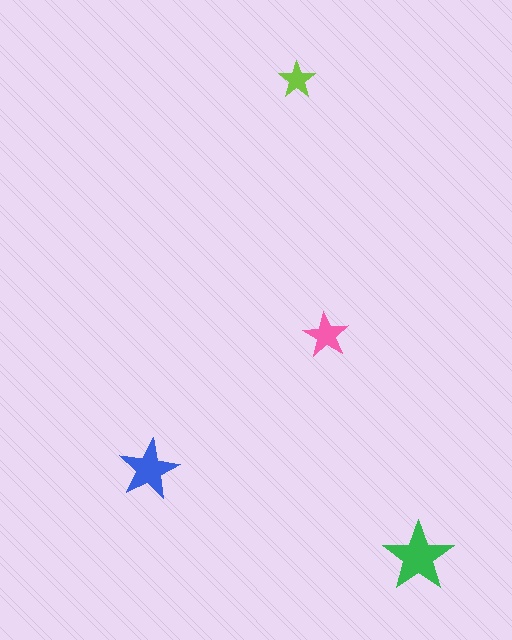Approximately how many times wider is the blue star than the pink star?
About 1.5 times wider.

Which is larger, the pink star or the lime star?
The pink one.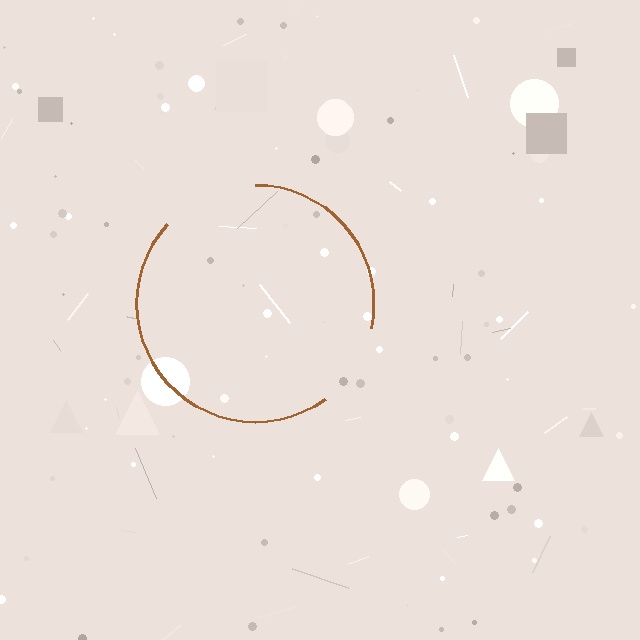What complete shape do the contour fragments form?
The contour fragments form a circle.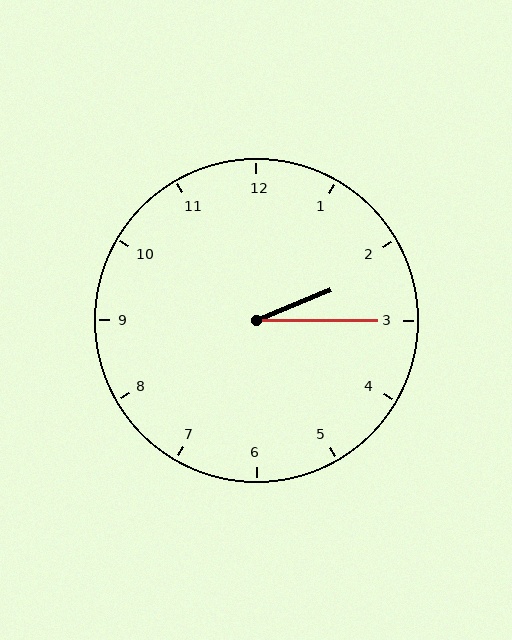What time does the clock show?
2:15.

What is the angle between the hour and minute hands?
Approximately 22 degrees.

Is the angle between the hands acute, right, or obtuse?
It is acute.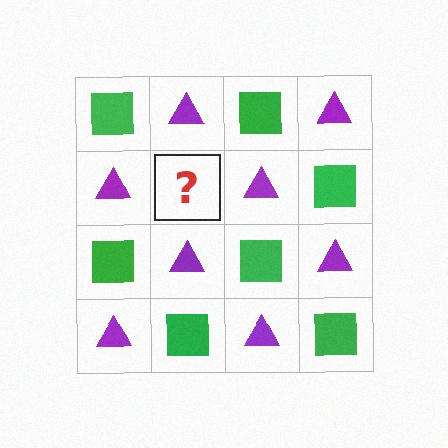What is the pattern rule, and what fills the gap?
The rule is that it alternates green square and purple triangle in a checkerboard pattern. The gap should be filled with a green square.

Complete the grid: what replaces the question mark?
The question mark should be replaced with a green square.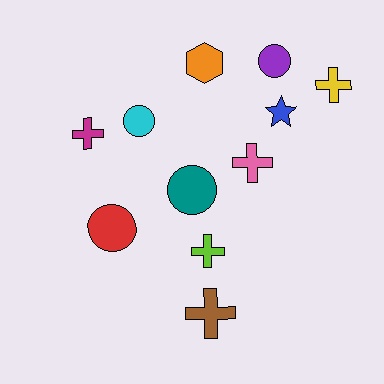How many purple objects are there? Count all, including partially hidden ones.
There is 1 purple object.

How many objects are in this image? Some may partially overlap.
There are 11 objects.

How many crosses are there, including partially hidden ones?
There are 5 crosses.